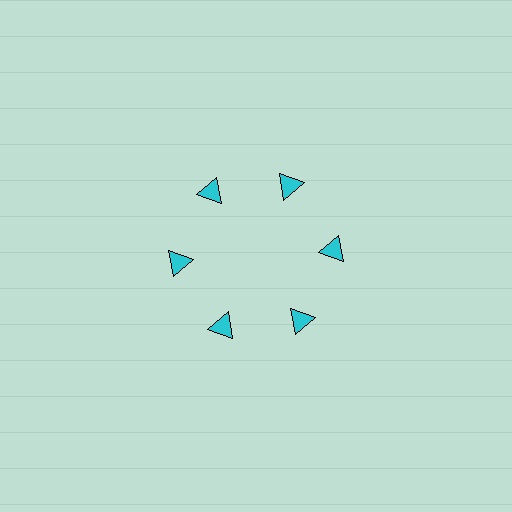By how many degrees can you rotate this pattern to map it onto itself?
The pattern maps onto itself every 60 degrees of rotation.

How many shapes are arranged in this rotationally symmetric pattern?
There are 6 shapes, arranged in 6 groups of 1.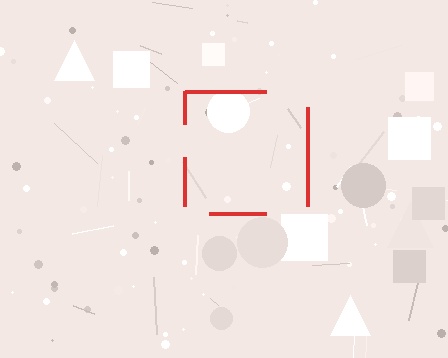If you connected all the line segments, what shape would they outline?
They would outline a square.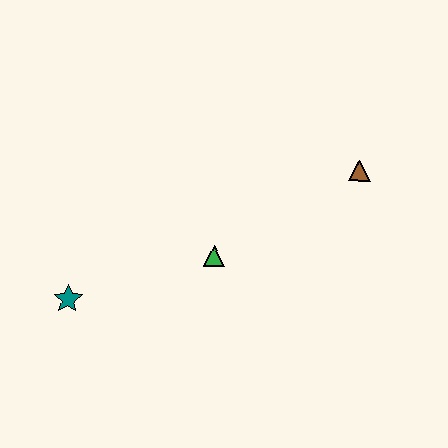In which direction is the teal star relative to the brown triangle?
The teal star is to the left of the brown triangle.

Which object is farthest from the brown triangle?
The teal star is farthest from the brown triangle.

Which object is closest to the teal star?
The green triangle is closest to the teal star.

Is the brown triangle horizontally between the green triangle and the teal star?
No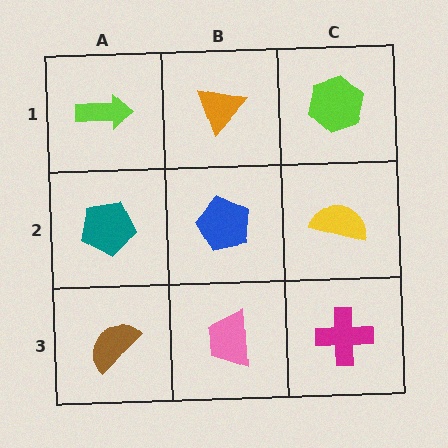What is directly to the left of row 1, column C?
An orange triangle.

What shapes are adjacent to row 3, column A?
A teal pentagon (row 2, column A), a pink trapezoid (row 3, column B).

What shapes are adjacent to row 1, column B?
A blue pentagon (row 2, column B), a lime arrow (row 1, column A), a lime hexagon (row 1, column C).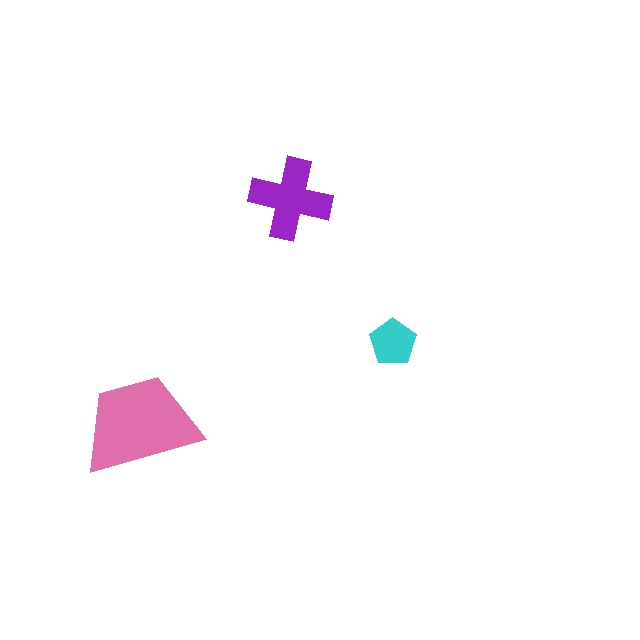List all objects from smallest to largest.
The cyan pentagon, the purple cross, the pink trapezoid.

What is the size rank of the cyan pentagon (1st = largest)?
3rd.